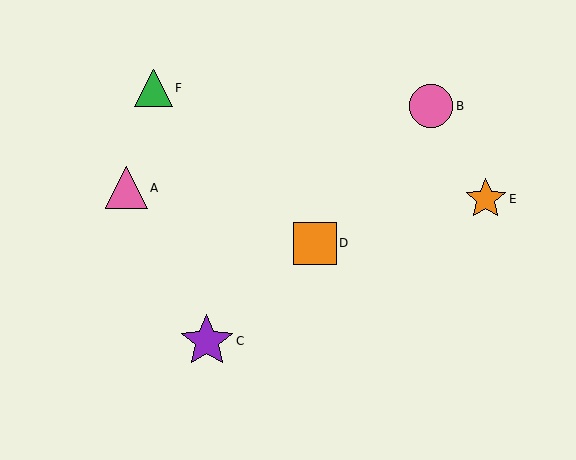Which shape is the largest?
The purple star (labeled C) is the largest.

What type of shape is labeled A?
Shape A is a pink triangle.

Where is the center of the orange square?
The center of the orange square is at (315, 243).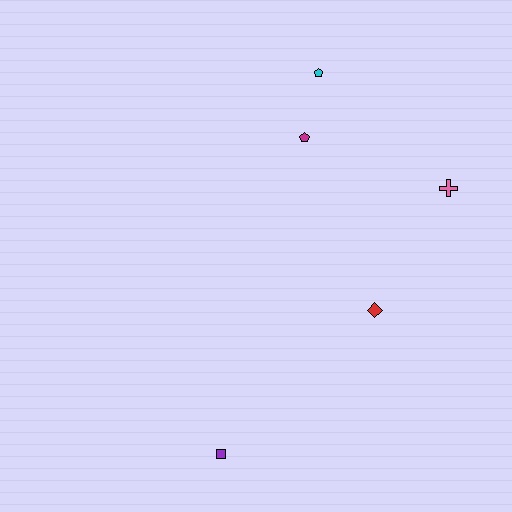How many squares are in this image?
There is 1 square.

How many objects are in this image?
There are 5 objects.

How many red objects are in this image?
There is 1 red object.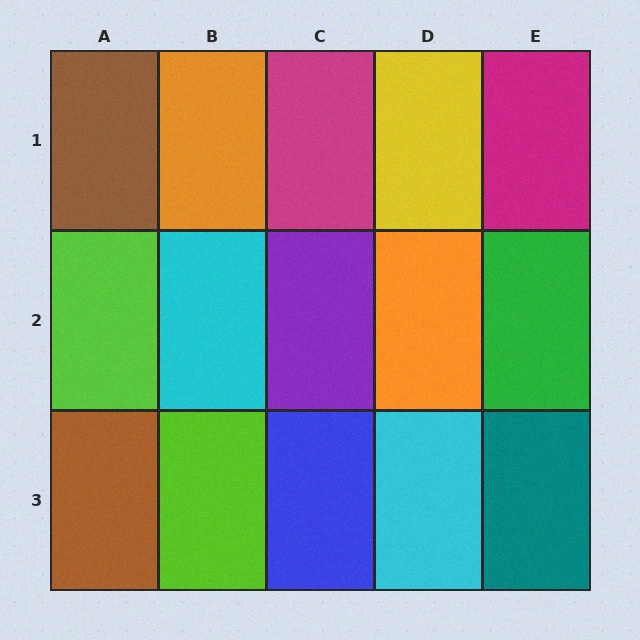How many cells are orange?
2 cells are orange.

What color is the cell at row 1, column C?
Magenta.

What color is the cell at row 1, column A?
Brown.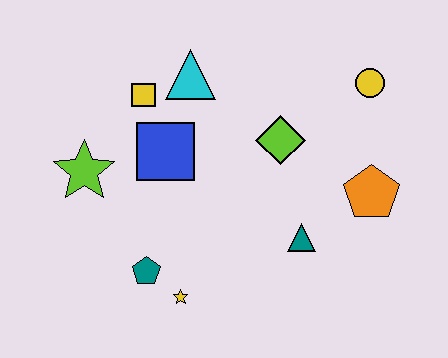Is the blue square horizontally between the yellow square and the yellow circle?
Yes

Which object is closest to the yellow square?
The cyan triangle is closest to the yellow square.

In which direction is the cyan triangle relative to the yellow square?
The cyan triangle is to the right of the yellow square.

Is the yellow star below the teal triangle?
Yes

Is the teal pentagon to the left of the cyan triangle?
Yes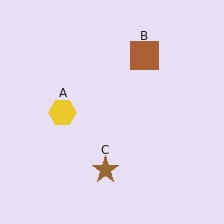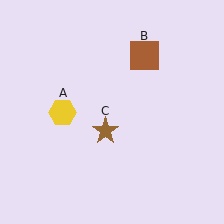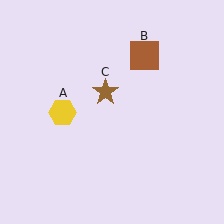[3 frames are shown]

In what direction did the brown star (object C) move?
The brown star (object C) moved up.